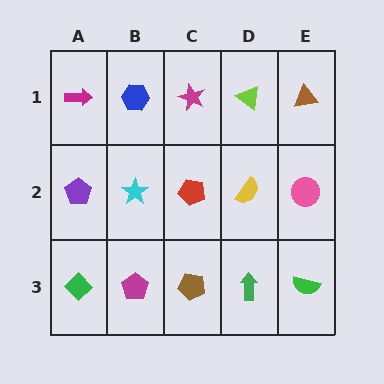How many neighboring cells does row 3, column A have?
2.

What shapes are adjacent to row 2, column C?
A magenta star (row 1, column C), a brown pentagon (row 3, column C), a cyan star (row 2, column B), a yellow semicircle (row 2, column D).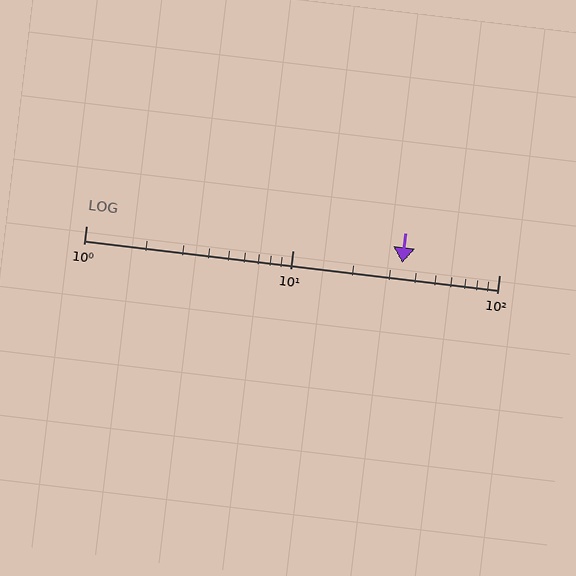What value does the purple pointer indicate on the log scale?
The pointer indicates approximately 34.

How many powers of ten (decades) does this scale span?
The scale spans 2 decades, from 1 to 100.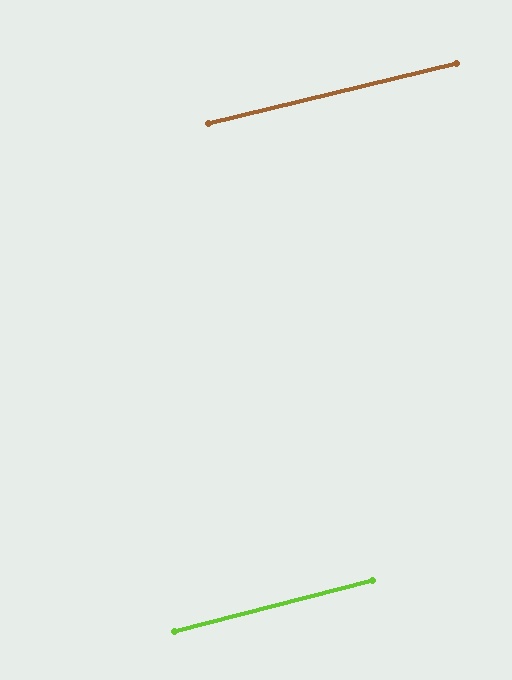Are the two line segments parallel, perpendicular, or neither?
Parallel — their directions differ by only 0.7°.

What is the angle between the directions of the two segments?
Approximately 1 degree.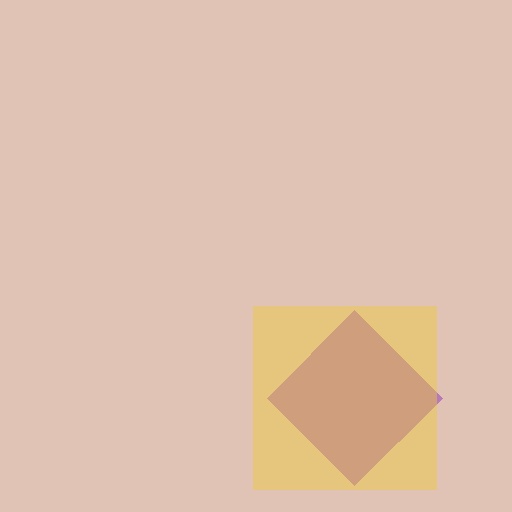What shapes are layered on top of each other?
The layered shapes are: a purple diamond, a yellow square.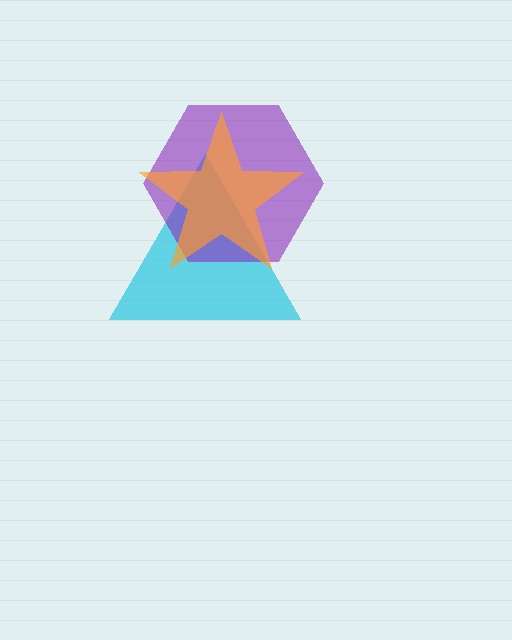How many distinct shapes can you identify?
There are 3 distinct shapes: a cyan triangle, a purple hexagon, an orange star.